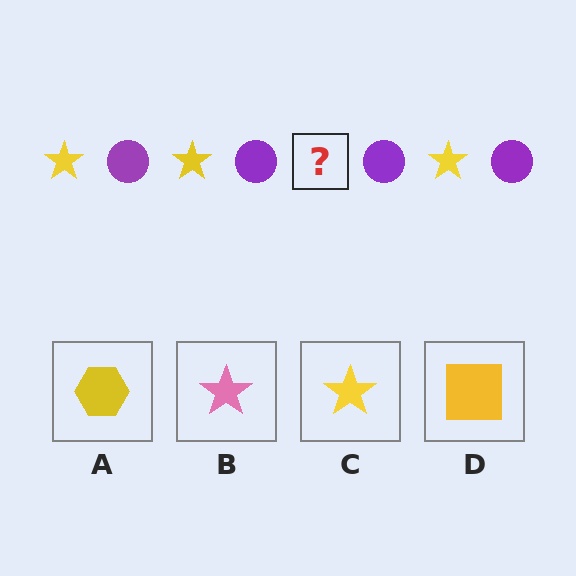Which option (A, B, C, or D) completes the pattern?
C.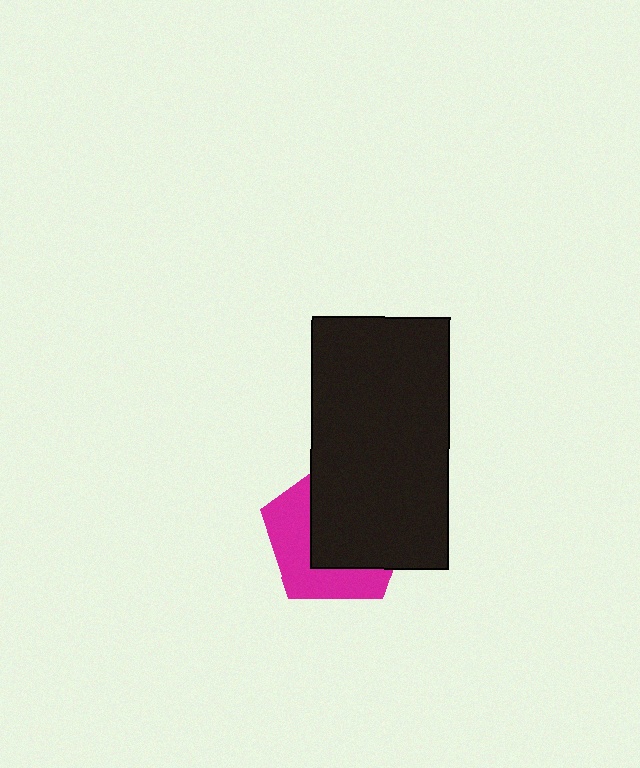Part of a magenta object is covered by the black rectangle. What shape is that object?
It is a pentagon.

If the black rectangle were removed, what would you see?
You would see the complete magenta pentagon.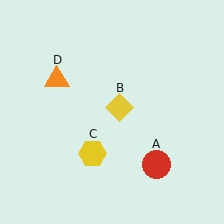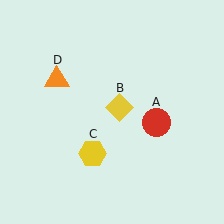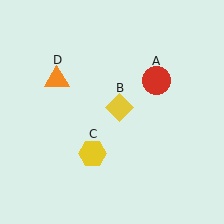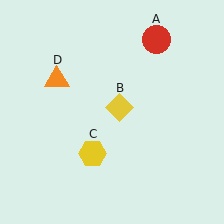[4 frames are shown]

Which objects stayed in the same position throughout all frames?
Yellow diamond (object B) and yellow hexagon (object C) and orange triangle (object D) remained stationary.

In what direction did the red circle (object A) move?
The red circle (object A) moved up.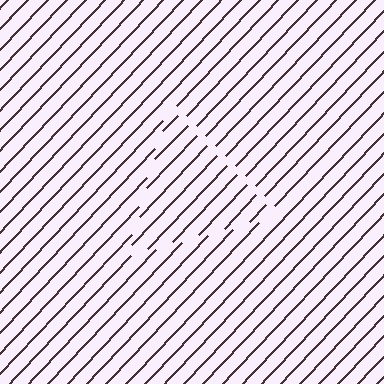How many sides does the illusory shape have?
3 sides — the line-ends trace a triangle.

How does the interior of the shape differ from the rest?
The interior of the shape contains the same grating, shifted by half a period — the contour is defined by the phase discontinuity where line-ends from the inner and outer gratings abut.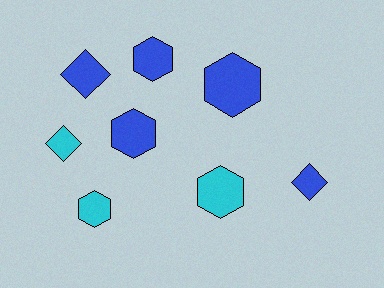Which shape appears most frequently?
Hexagon, with 5 objects.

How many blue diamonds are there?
There are 2 blue diamonds.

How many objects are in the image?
There are 8 objects.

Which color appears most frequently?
Blue, with 5 objects.